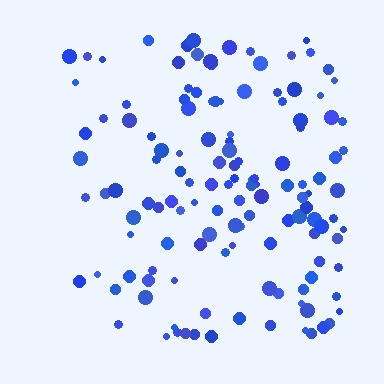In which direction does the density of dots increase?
From left to right, with the right side densest.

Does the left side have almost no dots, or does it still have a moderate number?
Still a moderate number, just noticeably fewer than the right.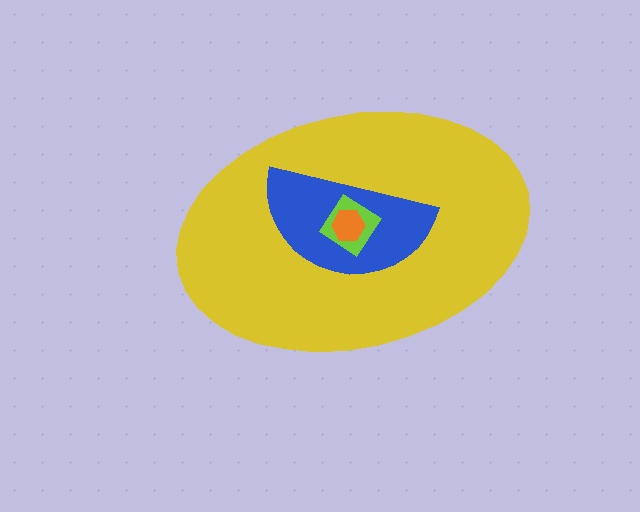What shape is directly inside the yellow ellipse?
The blue semicircle.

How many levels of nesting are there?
4.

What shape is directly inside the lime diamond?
The orange hexagon.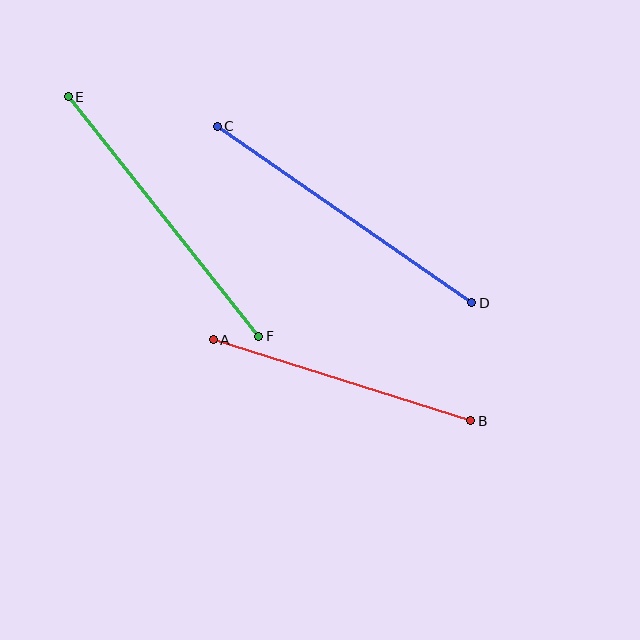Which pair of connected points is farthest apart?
Points C and D are farthest apart.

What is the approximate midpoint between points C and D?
The midpoint is at approximately (344, 215) pixels.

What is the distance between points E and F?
The distance is approximately 306 pixels.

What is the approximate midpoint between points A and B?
The midpoint is at approximately (342, 380) pixels.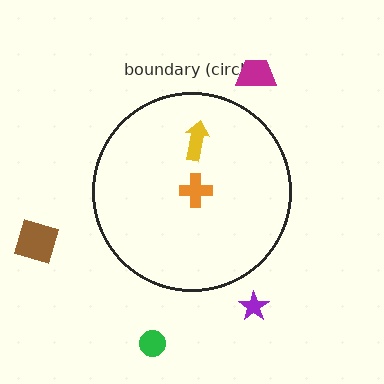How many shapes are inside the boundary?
2 inside, 4 outside.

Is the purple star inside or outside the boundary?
Outside.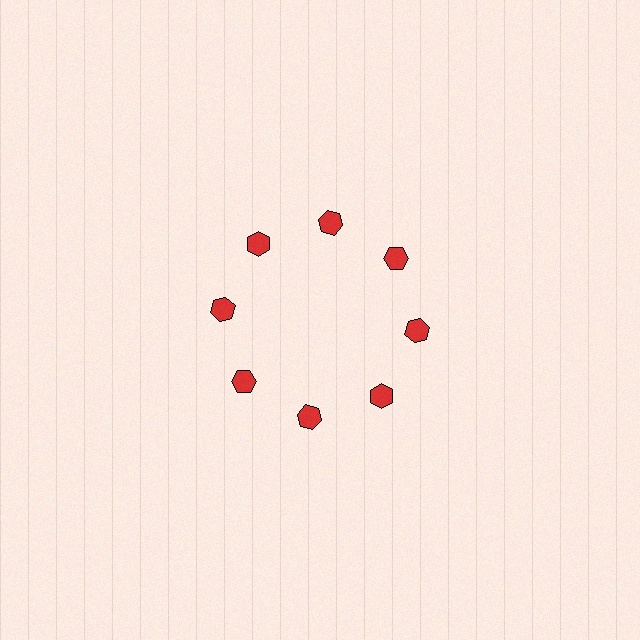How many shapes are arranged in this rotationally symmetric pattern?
There are 8 shapes, arranged in 8 groups of 1.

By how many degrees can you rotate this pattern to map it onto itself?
The pattern maps onto itself every 45 degrees of rotation.